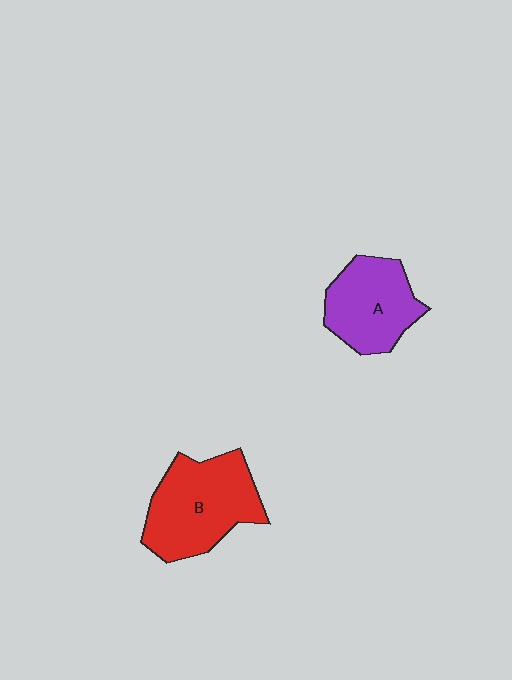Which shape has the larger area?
Shape B (red).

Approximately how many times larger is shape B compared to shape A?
Approximately 1.3 times.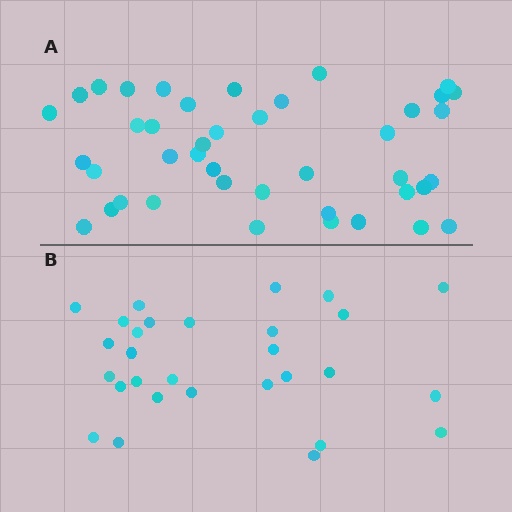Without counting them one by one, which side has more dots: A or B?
Region A (the top region) has more dots.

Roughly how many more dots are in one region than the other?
Region A has approximately 15 more dots than region B.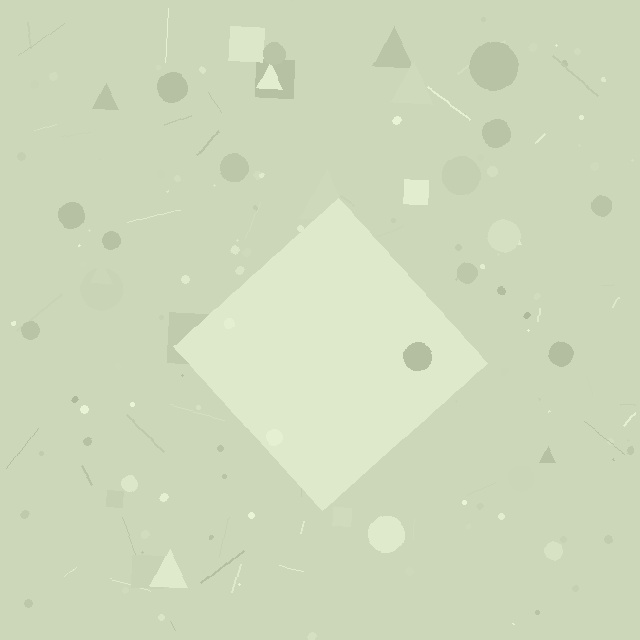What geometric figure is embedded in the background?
A diamond is embedded in the background.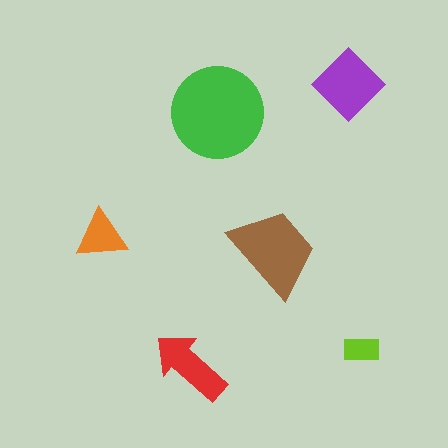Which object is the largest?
The green circle.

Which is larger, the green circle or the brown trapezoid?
The green circle.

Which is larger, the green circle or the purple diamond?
The green circle.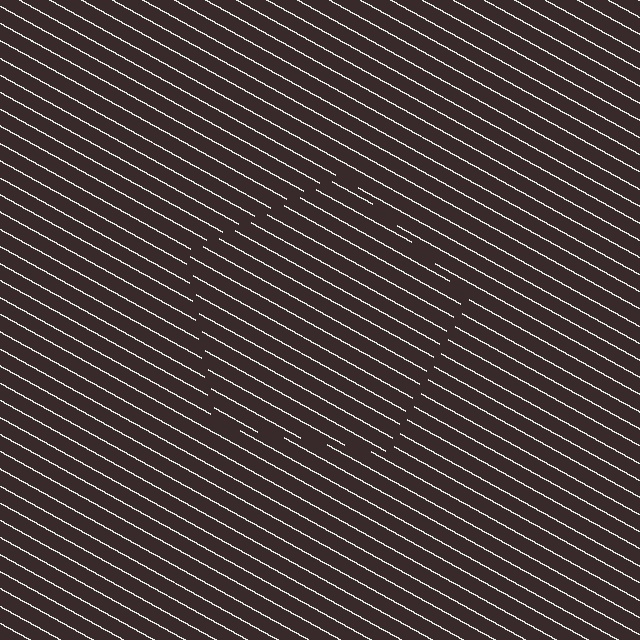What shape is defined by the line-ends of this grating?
An illusory pentagon. The interior of the shape contains the same grating, shifted by half a period — the contour is defined by the phase discontinuity where line-ends from the inner and outer gratings abut.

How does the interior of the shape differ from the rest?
The interior of the shape contains the same grating, shifted by half a period — the contour is defined by the phase discontinuity where line-ends from the inner and outer gratings abut.